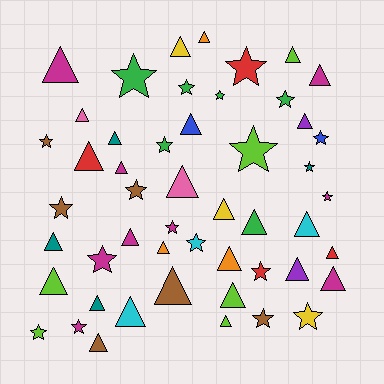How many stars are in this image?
There are 21 stars.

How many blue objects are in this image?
There are 2 blue objects.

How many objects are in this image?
There are 50 objects.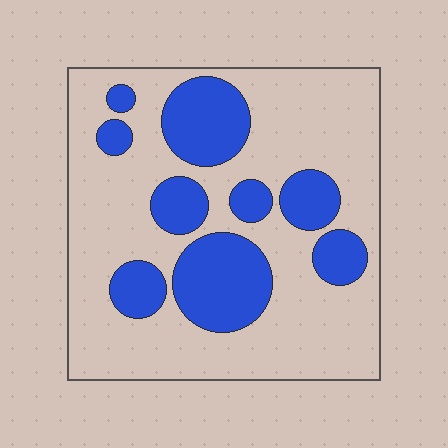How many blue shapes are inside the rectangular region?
9.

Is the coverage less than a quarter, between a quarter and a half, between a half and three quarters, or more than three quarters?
Between a quarter and a half.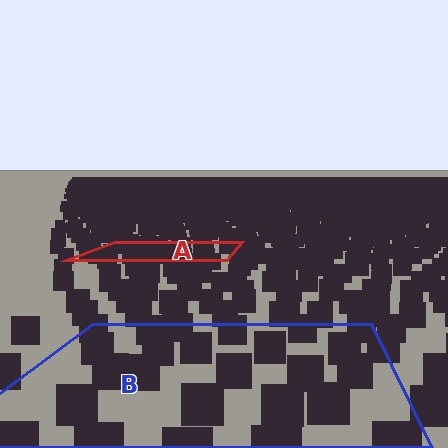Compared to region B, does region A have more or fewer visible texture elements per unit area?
Region A has more texture elements per unit area — they are packed more densely because it is farther away.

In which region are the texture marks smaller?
The texture marks are smaller in region A, because it is farther away.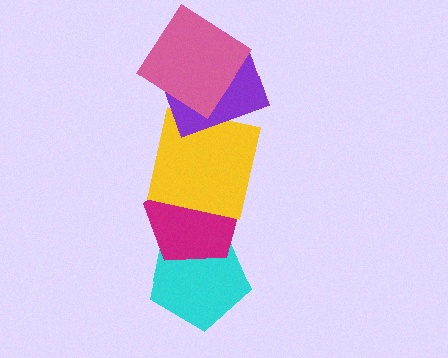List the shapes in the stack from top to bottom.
From top to bottom: the pink diamond, the purple rectangle, the yellow square, the magenta pentagon, the cyan pentagon.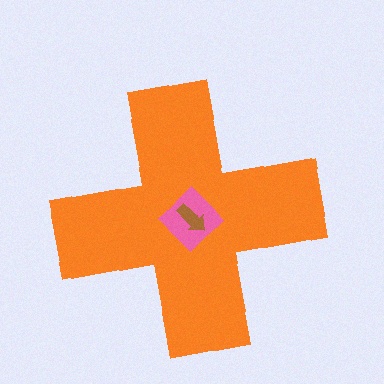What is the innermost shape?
The brown arrow.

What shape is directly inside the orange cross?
The pink diamond.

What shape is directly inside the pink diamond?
The brown arrow.